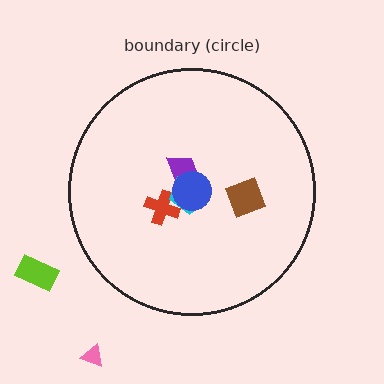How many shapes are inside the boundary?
5 inside, 2 outside.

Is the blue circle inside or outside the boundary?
Inside.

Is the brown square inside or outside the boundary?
Inside.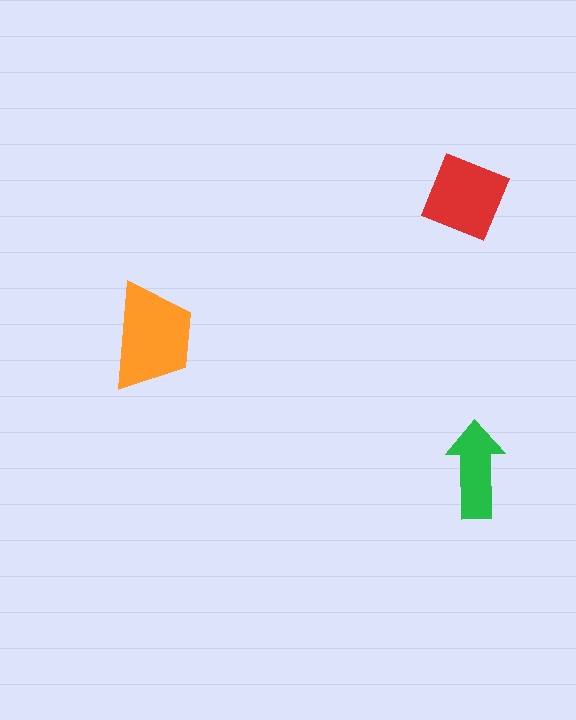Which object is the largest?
The orange trapezoid.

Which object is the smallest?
The green arrow.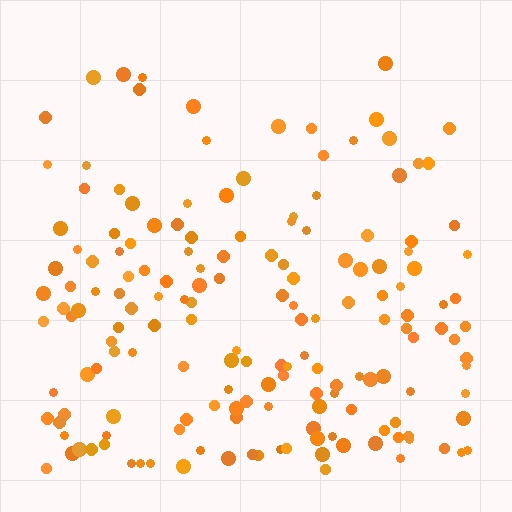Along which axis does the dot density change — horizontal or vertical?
Vertical.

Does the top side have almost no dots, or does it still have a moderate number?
Still a moderate number, just noticeably fewer than the bottom.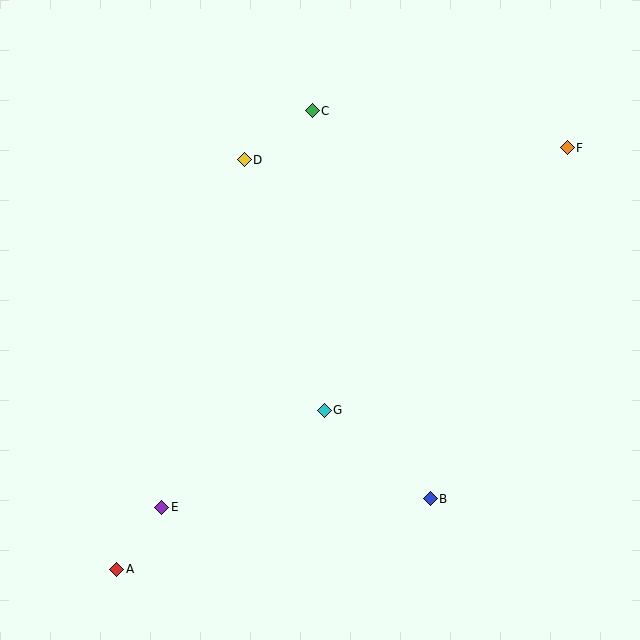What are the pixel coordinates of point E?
Point E is at (162, 507).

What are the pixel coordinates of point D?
Point D is at (244, 160).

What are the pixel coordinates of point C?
Point C is at (312, 111).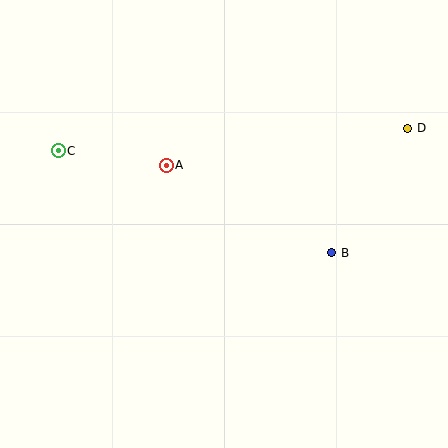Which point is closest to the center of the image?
Point A at (166, 165) is closest to the center.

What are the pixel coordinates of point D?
Point D is at (408, 128).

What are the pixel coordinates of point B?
Point B is at (332, 253).